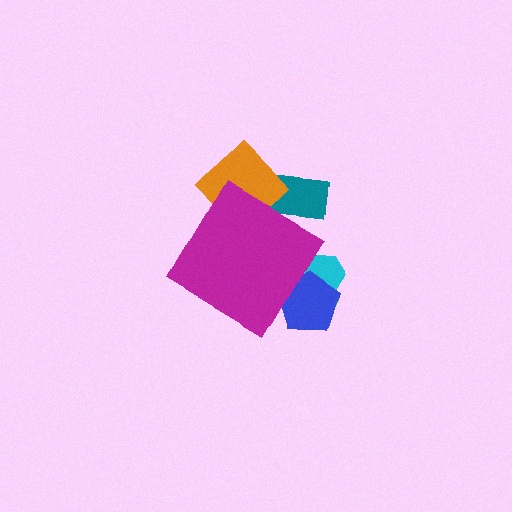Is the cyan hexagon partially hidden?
Yes, the cyan hexagon is partially hidden behind the magenta diamond.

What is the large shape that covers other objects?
A magenta diamond.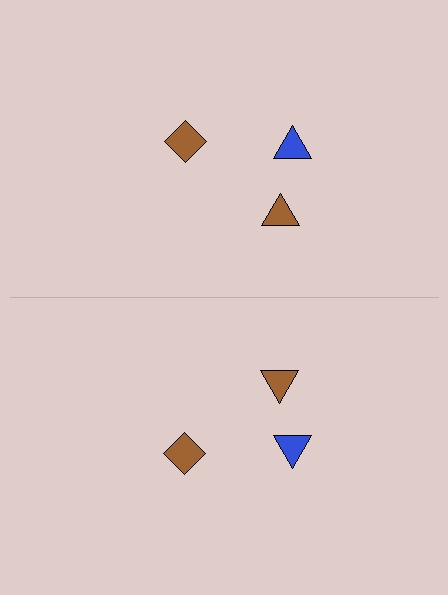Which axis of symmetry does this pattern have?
The pattern has a horizontal axis of symmetry running through the center of the image.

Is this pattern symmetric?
Yes, this pattern has bilateral (reflection) symmetry.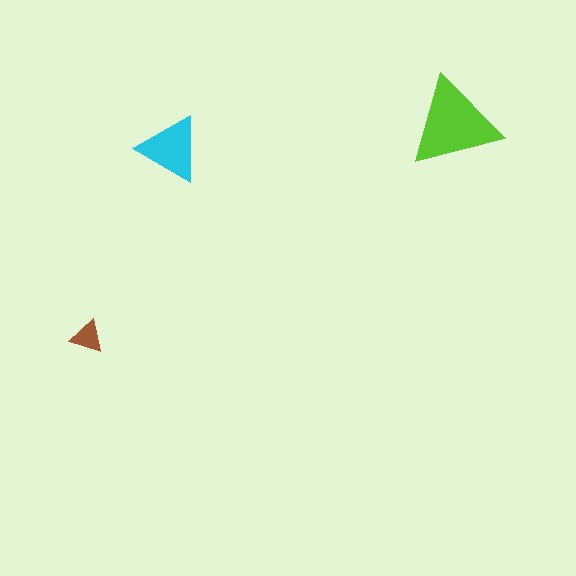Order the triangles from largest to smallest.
the lime one, the cyan one, the brown one.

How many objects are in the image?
There are 3 objects in the image.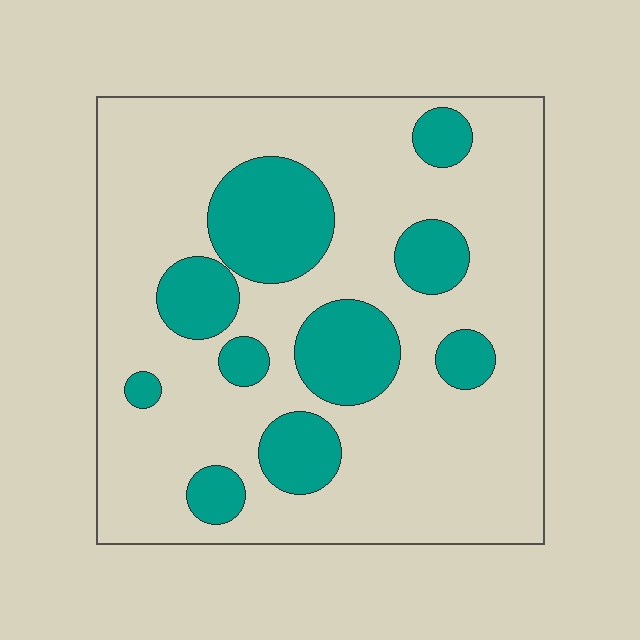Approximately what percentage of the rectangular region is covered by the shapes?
Approximately 25%.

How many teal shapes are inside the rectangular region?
10.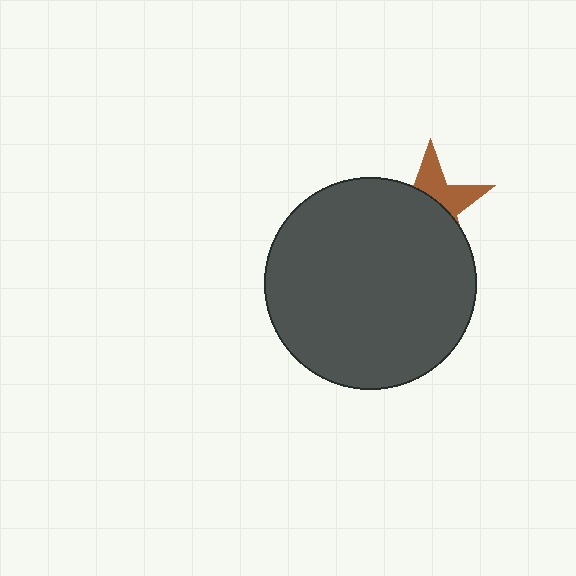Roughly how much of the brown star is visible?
A small part of it is visible (roughly 37%).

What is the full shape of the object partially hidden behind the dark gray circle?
The partially hidden object is a brown star.